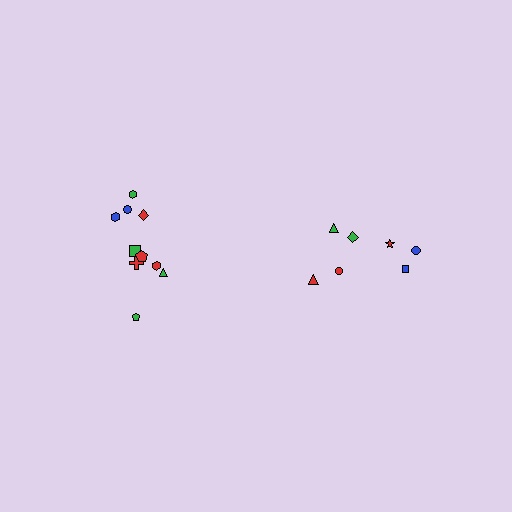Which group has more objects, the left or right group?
The left group.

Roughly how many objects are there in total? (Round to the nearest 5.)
Roughly 15 objects in total.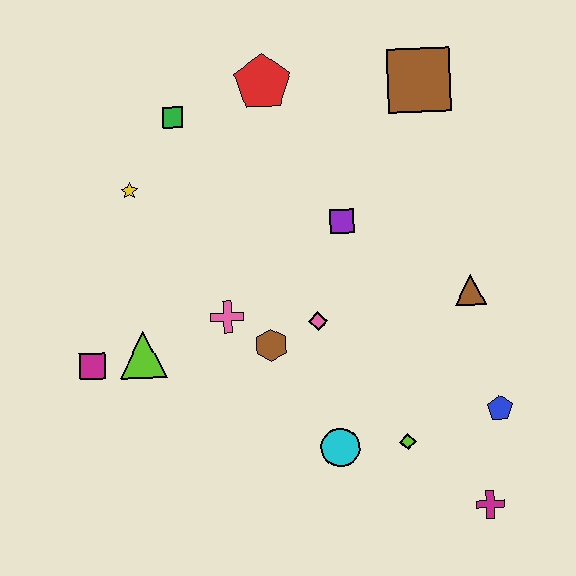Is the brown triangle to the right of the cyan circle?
Yes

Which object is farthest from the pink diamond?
The brown square is farthest from the pink diamond.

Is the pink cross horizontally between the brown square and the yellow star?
Yes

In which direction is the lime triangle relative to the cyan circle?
The lime triangle is to the left of the cyan circle.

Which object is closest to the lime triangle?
The magenta square is closest to the lime triangle.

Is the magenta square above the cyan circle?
Yes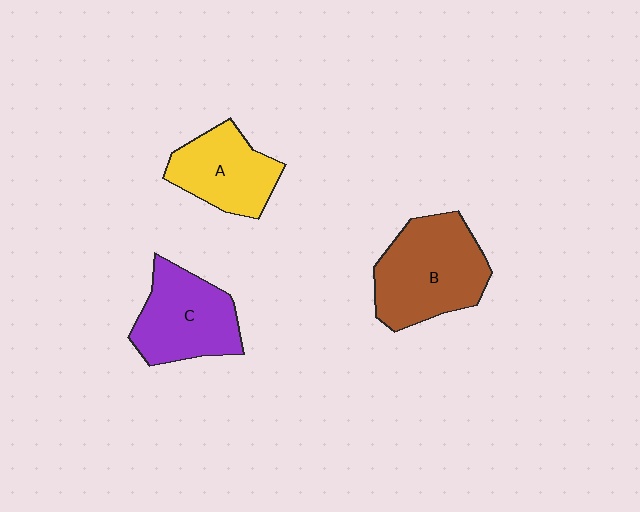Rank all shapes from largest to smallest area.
From largest to smallest: B (brown), C (purple), A (yellow).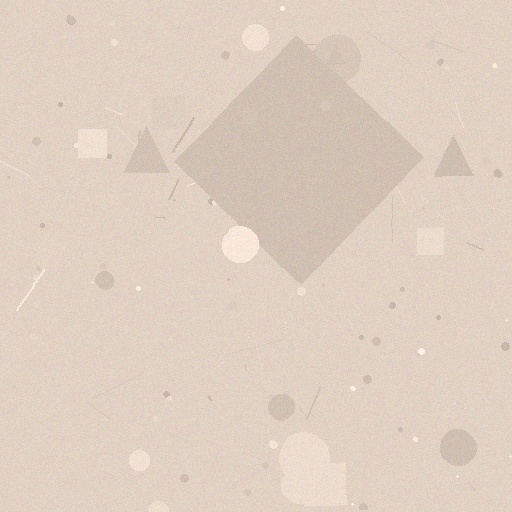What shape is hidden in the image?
A diamond is hidden in the image.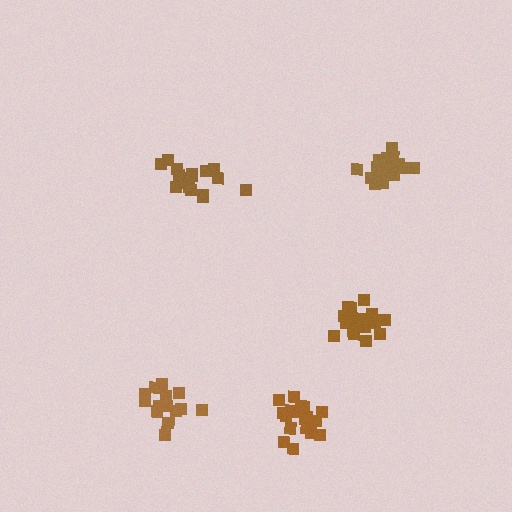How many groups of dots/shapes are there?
There are 5 groups.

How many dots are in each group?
Group 1: 20 dots, Group 2: 18 dots, Group 3: 14 dots, Group 4: 19 dots, Group 5: 19 dots (90 total).